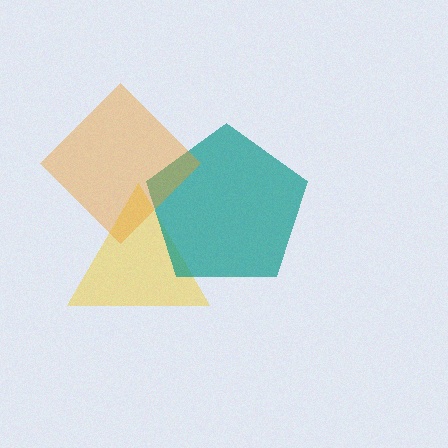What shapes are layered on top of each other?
The layered shapes are: a yellow triangle, a teal pentagon, an orange diamond.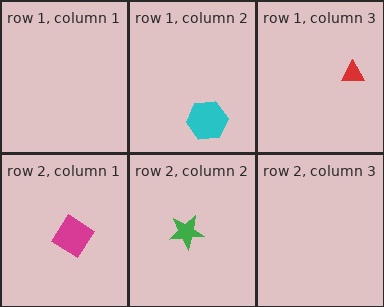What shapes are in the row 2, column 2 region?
The green star.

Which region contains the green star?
The row 2, column 2 region.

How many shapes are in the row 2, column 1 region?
1.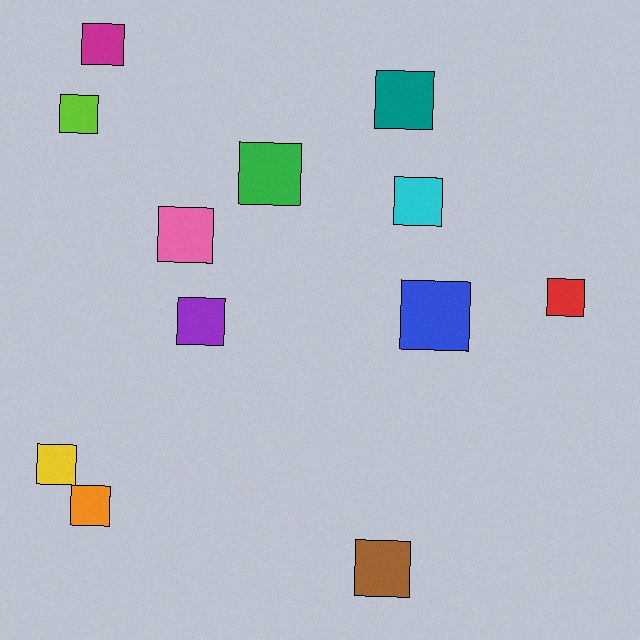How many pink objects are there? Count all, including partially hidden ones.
There is 1 pink object.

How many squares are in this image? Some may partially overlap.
There are 12 squares.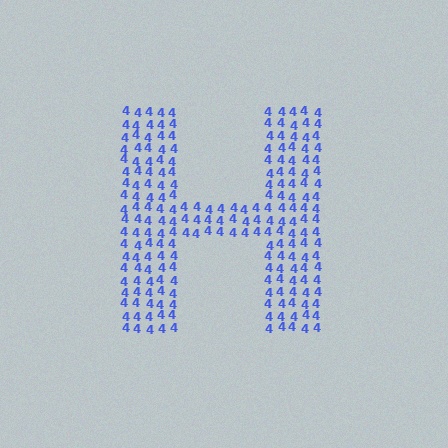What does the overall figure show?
The overall figure shows the letter H.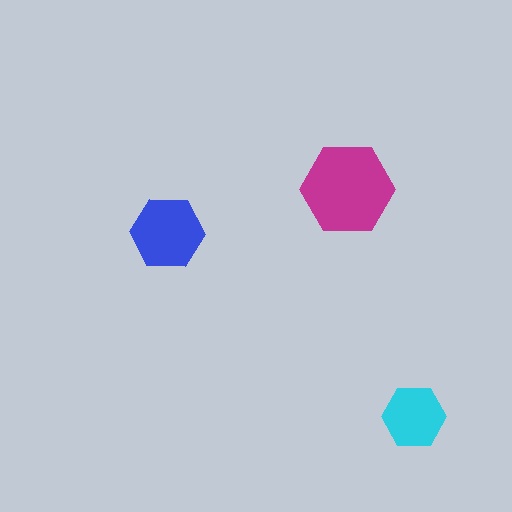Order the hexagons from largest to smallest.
the magenta one, the blue one, the cyan one.